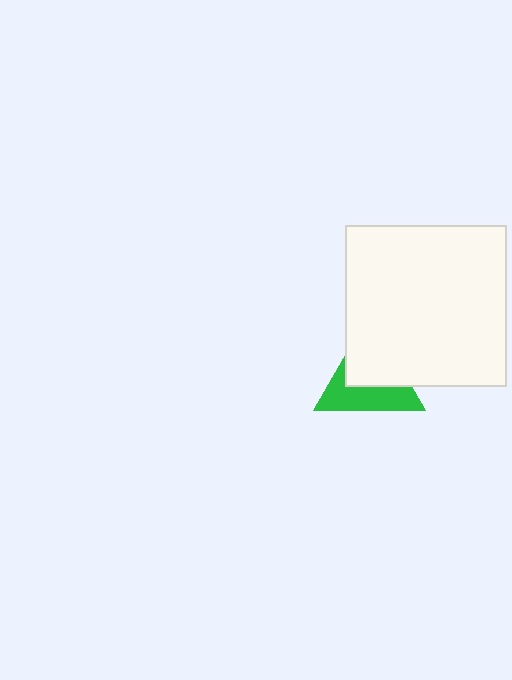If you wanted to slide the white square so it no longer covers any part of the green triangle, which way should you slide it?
Slide it toward the upper-right — that is the most direct way to separate the two shapes.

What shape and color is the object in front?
The object in front is a white square.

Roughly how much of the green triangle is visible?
About half of it is visible (roughly 48%).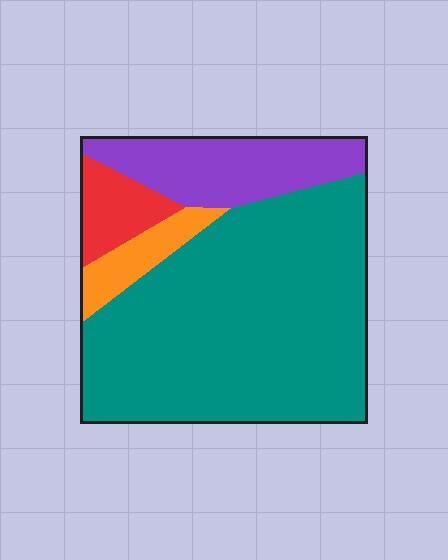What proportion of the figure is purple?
Purple takes up about one fifth (1/5) of the figure.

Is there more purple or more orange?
Purple.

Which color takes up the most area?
Teal, at roughly 65%.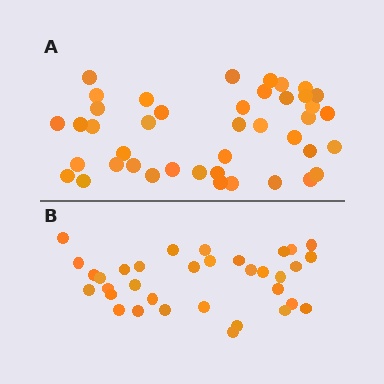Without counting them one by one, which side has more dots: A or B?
Region A (the top region) has more dots.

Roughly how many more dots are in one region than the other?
Region A has roughly 8 or so more dots than region B.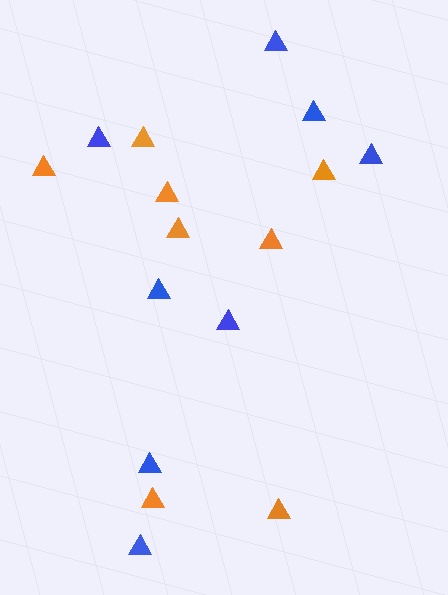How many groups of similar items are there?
There are 2 groups: one group of blue triangles (8) and one group of orange triangles (8).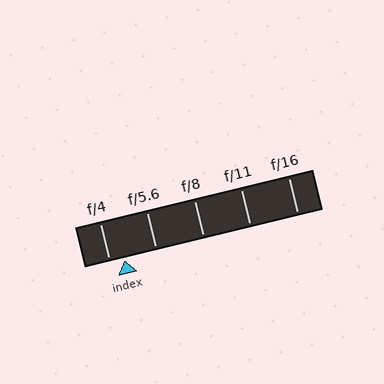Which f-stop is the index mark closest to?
The index mark is closest to f/4.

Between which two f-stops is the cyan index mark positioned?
The index mark is between f/4 and f/5.6.